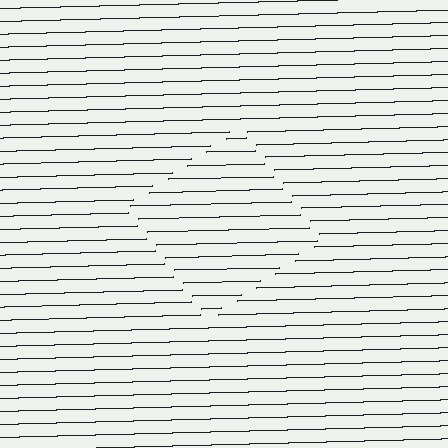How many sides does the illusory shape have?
4 sides — the line-ends trace a square.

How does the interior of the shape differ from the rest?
The interior of the shape contains the same grating, shifted by half a period — the contour is defined by the phase discontinuity where line-ends from the inner and outer gratings abut.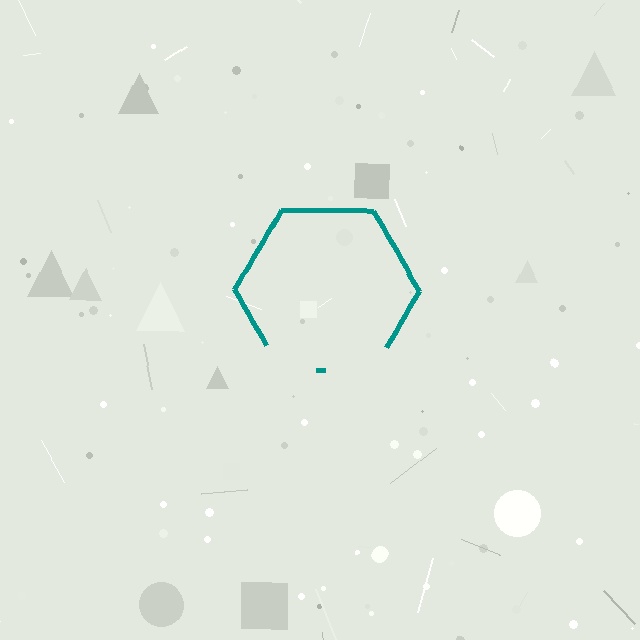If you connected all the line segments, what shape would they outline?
They would outline a hexagon.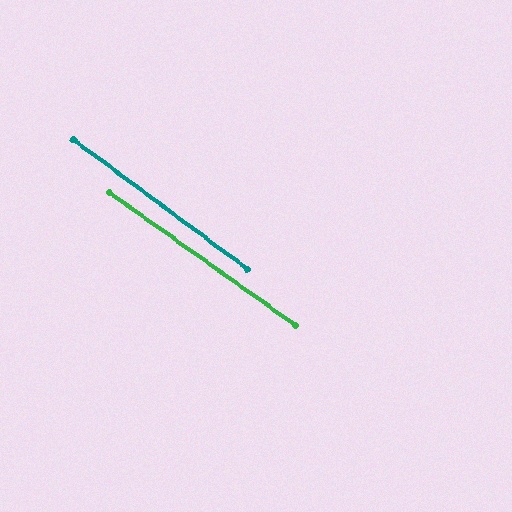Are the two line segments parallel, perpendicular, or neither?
Parallel — their directions differ by only 1.4°.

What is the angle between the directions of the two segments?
Approximately 1 degree.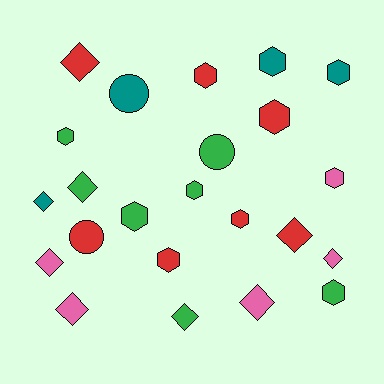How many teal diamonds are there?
There is 1 teal diamond.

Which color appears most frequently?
Green, with 7 objects.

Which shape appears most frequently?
Hexagon, with 11 objects.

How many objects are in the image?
There are 23 objects.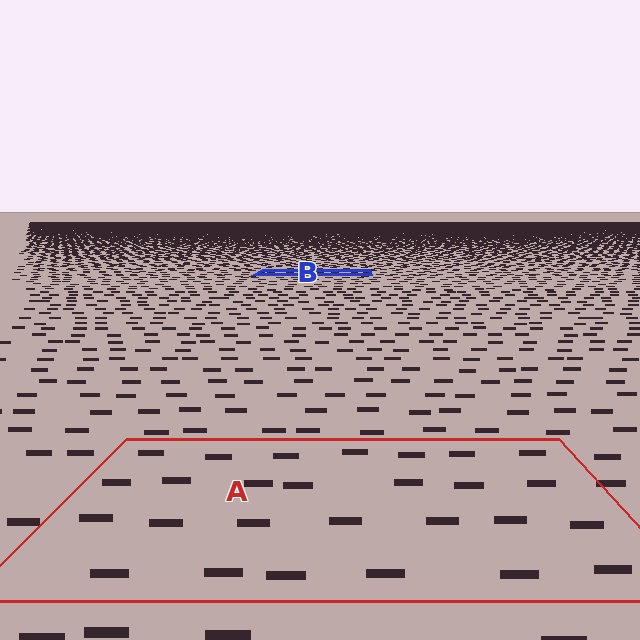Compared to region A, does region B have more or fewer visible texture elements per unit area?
Region B has more texture elements per unit area — they are packed more densely because it is farther away.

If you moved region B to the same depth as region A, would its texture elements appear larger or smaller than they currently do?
They would appear larger. At a closer depth, the same texture elements are projected at a bigger on-screen size.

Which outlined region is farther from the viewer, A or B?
Region B is farther from the viewer — the texture elements inside it appear smaller and more densely packed.